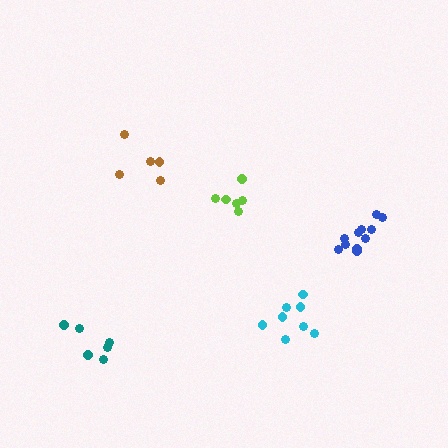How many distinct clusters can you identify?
There are 5 distinct clusters.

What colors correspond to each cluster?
The clusters are colored: lime, teal, brown, blue, cyan.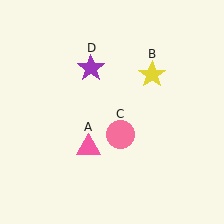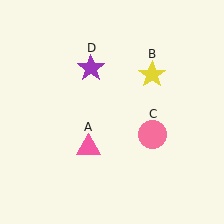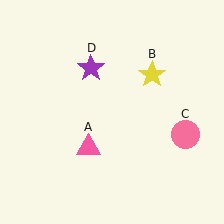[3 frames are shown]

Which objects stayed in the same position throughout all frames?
Pink triangle (object A) and yellow star (object B) and purple star (object D) remained stationary.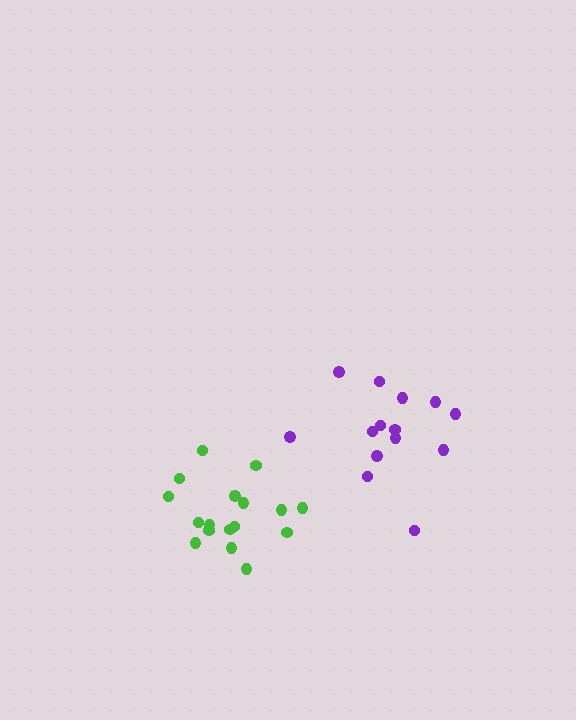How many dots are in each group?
Group 1: 14 dots, Group 2: 17 dots (31 total).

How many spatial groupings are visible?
There are 2 spatial groupings.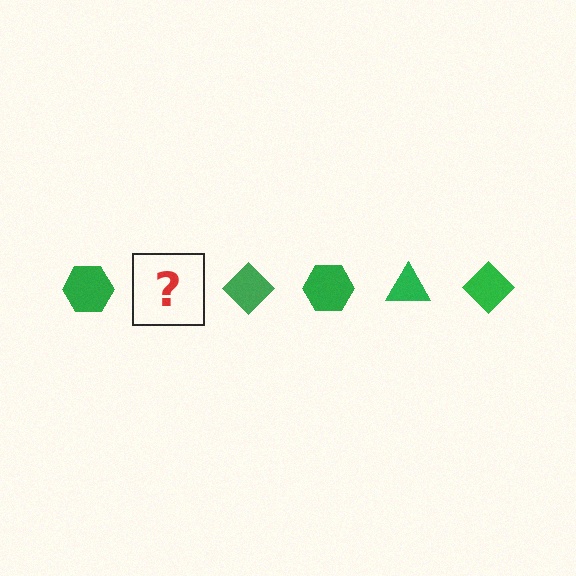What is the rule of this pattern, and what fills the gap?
The rule is that the pattern cycles through hexagon, triangle, diamond shapes in green. The gap should be filled with a green triangle.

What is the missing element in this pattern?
The missing element is a green triangle.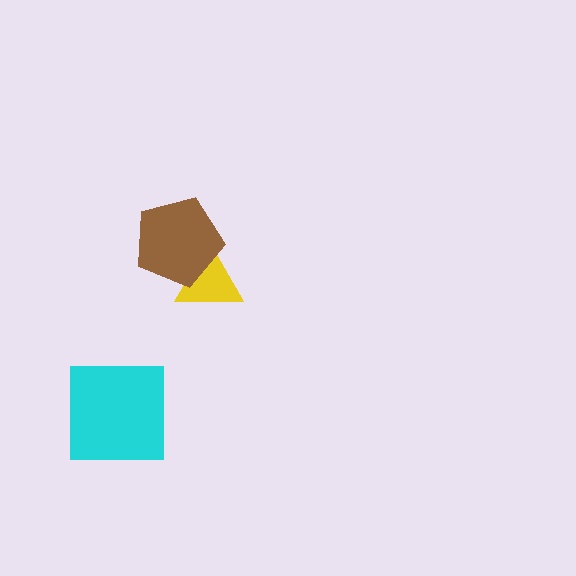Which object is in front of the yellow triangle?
The brown pentagon is in front of the yellow triangle.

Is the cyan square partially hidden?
No, no other shape covers it.